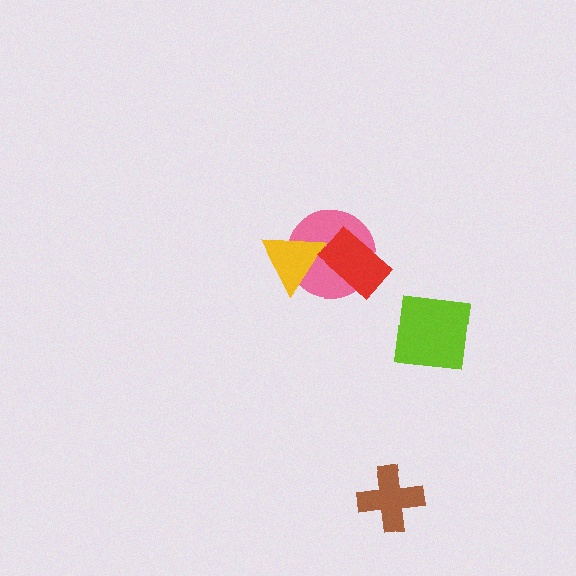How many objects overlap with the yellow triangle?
2 objects overlap with the yellow triangle.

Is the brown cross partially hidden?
No, no other shape covers it.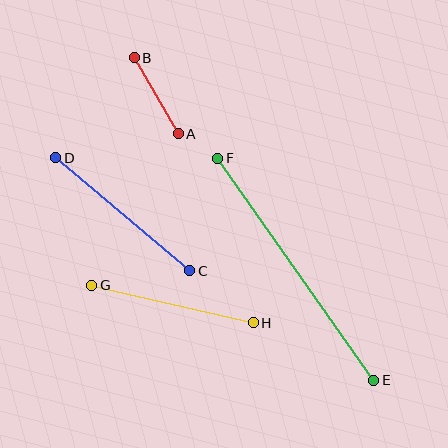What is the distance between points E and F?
The distance is approximately 271 pixels.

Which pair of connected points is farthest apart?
Points E and F are farthest apart.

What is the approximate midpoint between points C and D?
The midpoint is at approximately (123, 214) pixels.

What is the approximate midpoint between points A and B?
The midpoint is at approximately (156, 96) pixels.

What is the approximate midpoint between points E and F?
The midpoint is at approximately (296, 269) pixels.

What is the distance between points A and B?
The distance is approximately 88 pixels.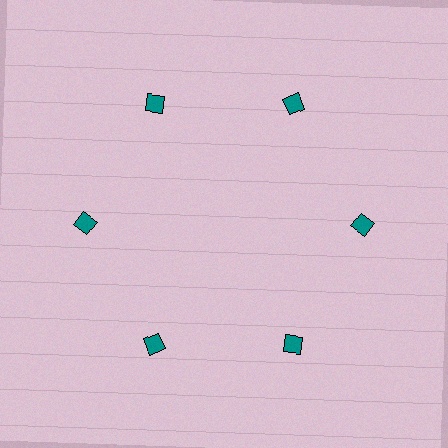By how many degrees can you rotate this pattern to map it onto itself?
The pattern maps onto itself every 60 degrees of rotation.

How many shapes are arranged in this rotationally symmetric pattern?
There are 6 shapes, arranged in 6 groups of 1.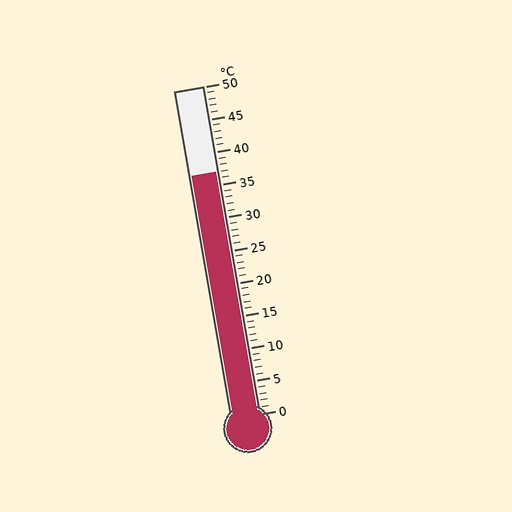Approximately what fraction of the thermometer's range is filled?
The thermometer is filled to approximately 75% of its range.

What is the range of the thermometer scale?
The thermometer scale ranges from 0°C to 50°C.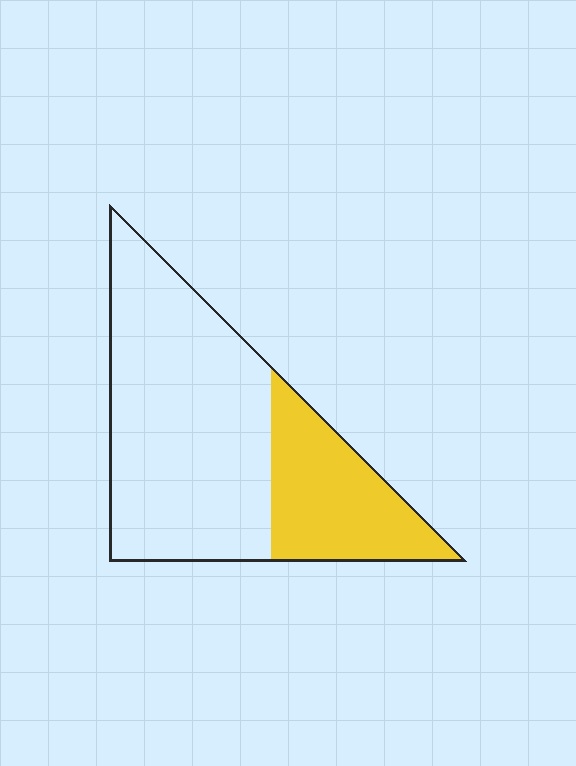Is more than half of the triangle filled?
No.